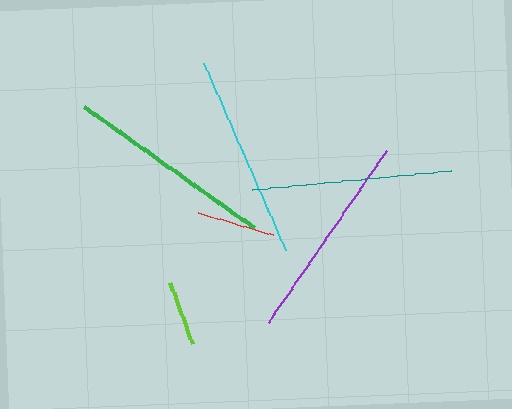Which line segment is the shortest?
The lime line is the shortest at approximately 65 pixels.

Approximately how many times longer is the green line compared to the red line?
The green line is approximately 2.7 times the length of the red line.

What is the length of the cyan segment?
The cyan segment is approximately 204 pixels long.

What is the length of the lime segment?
The lime segment is approximately 65 pixels long.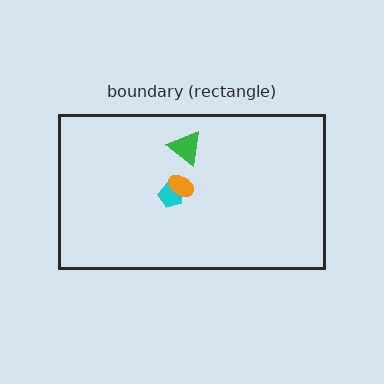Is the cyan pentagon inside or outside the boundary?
Inside.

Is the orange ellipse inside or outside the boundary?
Inside.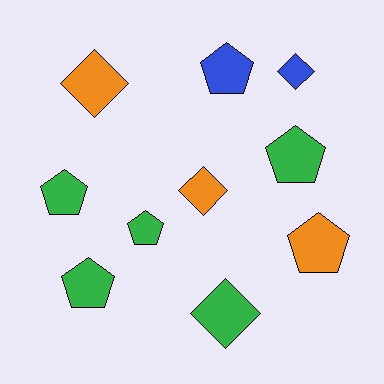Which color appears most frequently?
Green, with 5 objects.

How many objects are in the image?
There are 10 objects.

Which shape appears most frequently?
Pentagon, with 6 objects.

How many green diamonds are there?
There is 1 green diamond.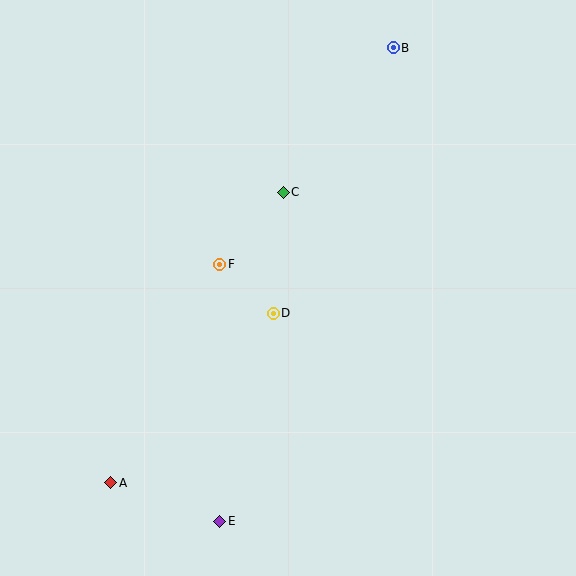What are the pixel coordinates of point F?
Point F is at (220, 264).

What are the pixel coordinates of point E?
Point E is at (220, 521).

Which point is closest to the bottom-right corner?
Point E is closest to the bottom-right corner.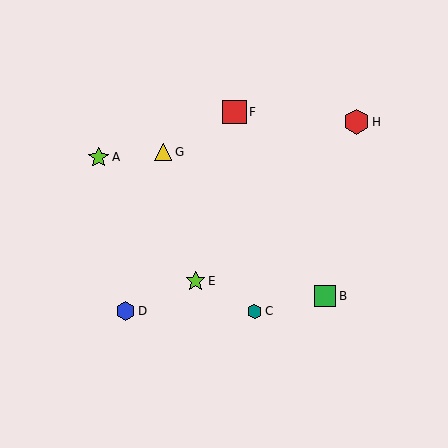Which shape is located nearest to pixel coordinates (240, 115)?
The red square (labeled F) at (234, 112) is nearest to that location.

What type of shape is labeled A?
Shape A is a lime star.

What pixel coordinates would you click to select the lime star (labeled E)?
Click at (196, 281) to select the lime star E.